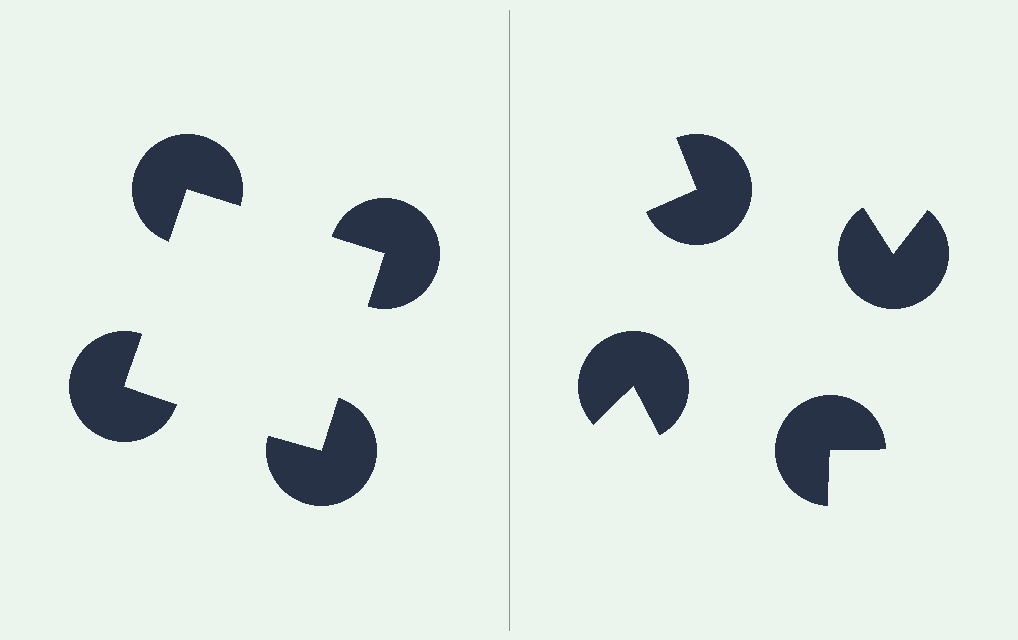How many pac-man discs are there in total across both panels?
8 — 4 on each side.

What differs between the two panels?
The pac-man discs are positioned identically on both sides; only the wedge orientations differ. On the left they align to a square; on the right they are misaligned.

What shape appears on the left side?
An illusory square.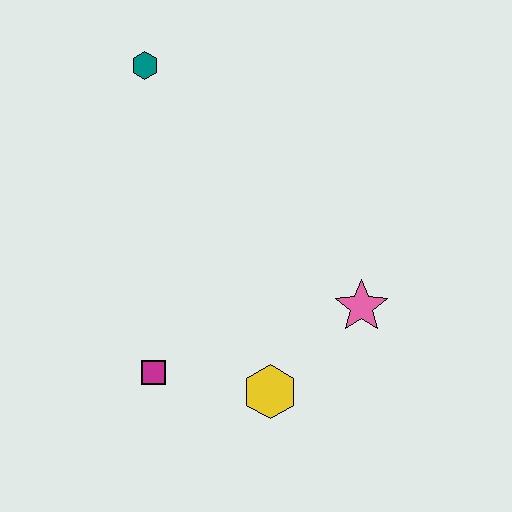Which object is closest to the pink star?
The yellow hexagon is closest to the pink star.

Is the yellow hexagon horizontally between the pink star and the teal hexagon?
Yes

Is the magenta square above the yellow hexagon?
Yes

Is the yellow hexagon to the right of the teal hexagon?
Yes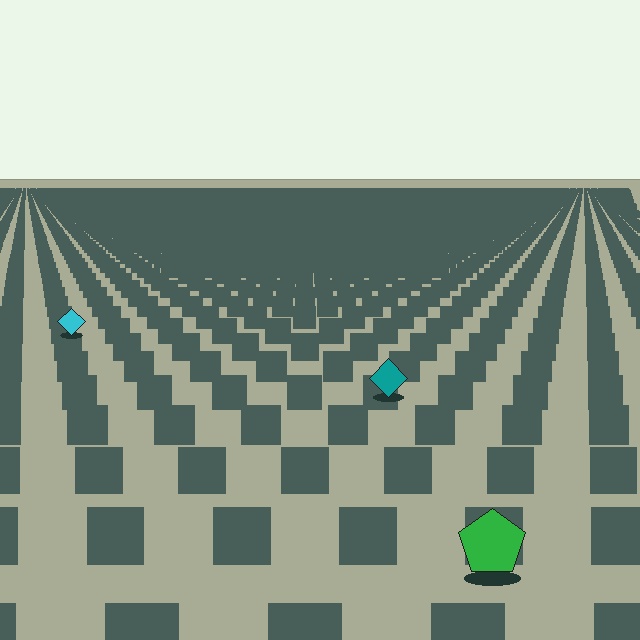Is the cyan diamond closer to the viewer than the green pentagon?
No. The green pentagon is closer — you can tell from the texture gradient: the ground texture is coarser near it.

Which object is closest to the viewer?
The green pentagon is closest. The texture marks near it are larger and more spread out.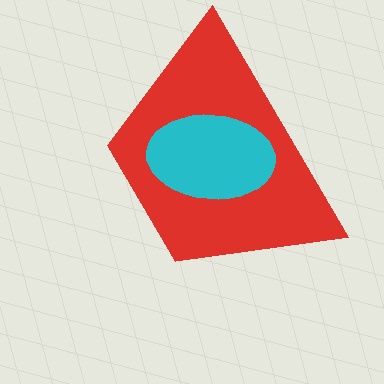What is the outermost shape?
The red trapezoid.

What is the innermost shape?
The cyan ellipse.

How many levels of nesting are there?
2.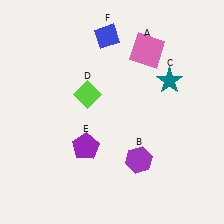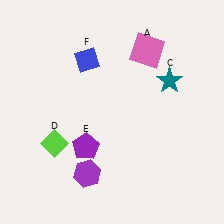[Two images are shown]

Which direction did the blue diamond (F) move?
The blue diamond (F) moved down.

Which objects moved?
The objects that moved are: the purple hexagon (B), the lime diamond (D), the blue diamond (F).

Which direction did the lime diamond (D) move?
The lime diamond (D) moved down.